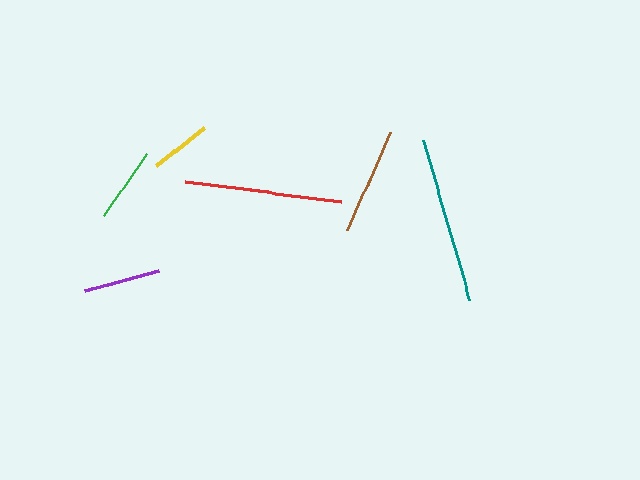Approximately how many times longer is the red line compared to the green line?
The red line is approximately 2.1 times the length of the green line.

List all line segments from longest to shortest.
From longest to shortest: teal, red, brown, purple, green, yellow.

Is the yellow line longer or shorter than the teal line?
The teal line is longer than the yellow line.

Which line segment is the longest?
The teal line is the longest at approximately 166 pixels.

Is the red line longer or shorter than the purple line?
The red line is longer than the purple line.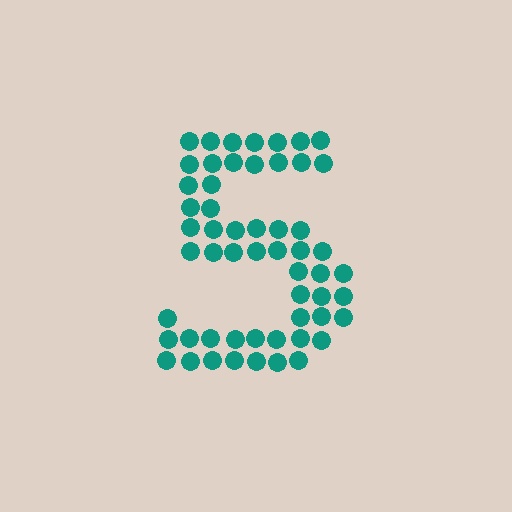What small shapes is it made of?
It is made of small circles.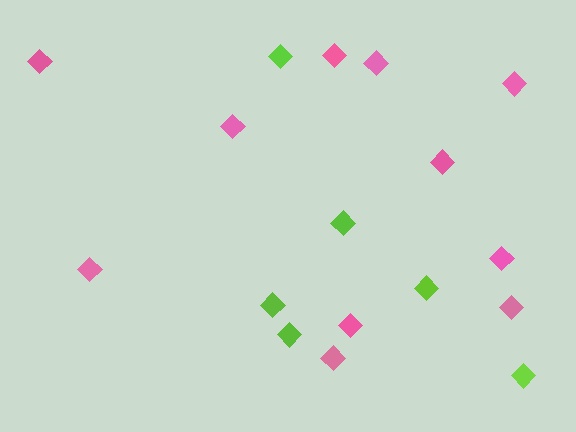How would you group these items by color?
There are 2 groups: one group of pink diamonds (11) and one group of lime diamonds (6).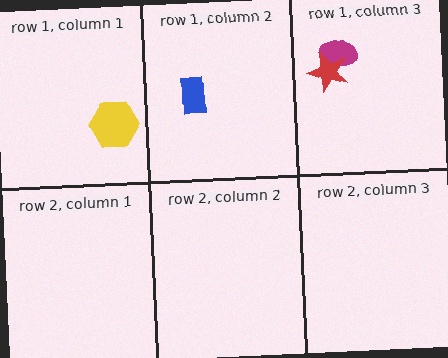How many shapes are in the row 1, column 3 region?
2.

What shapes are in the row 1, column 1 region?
The yellow hexagon.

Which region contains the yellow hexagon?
The row 1, column 1 region.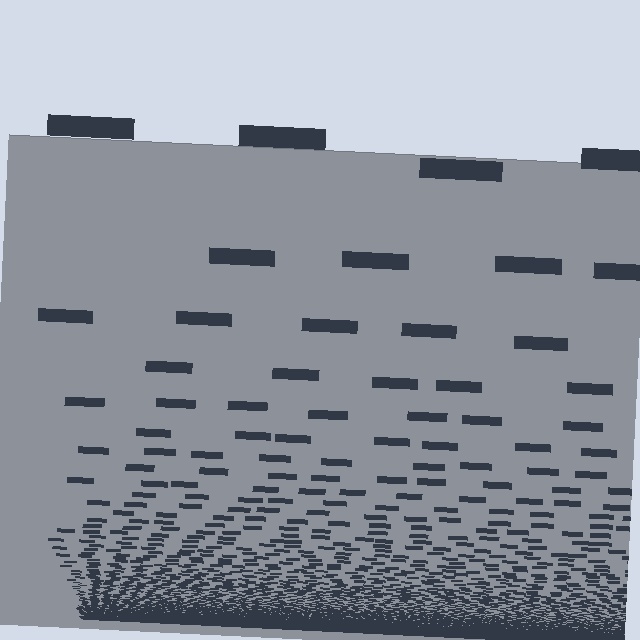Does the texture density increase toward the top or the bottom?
Density increases toward the bottom.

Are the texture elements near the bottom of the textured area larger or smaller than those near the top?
Smaller. The gradient is inverted — elements near the bottom are smaller and denser.